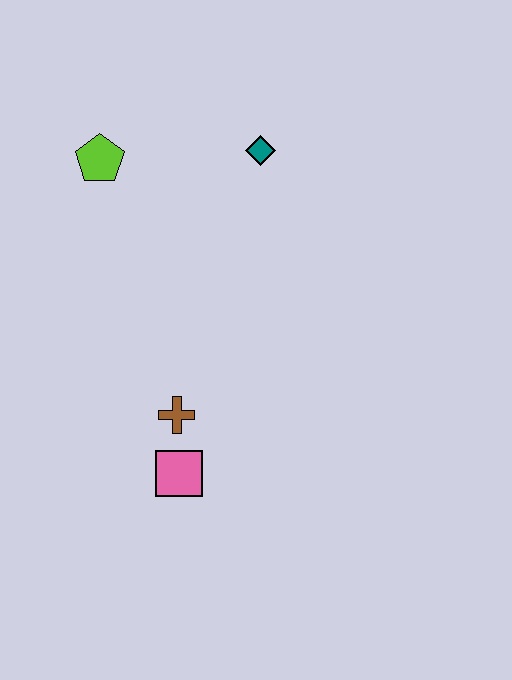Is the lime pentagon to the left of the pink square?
Yes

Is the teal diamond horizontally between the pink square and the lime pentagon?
No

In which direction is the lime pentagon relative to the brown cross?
The lime pentagon is above the brown cross.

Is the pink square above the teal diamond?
No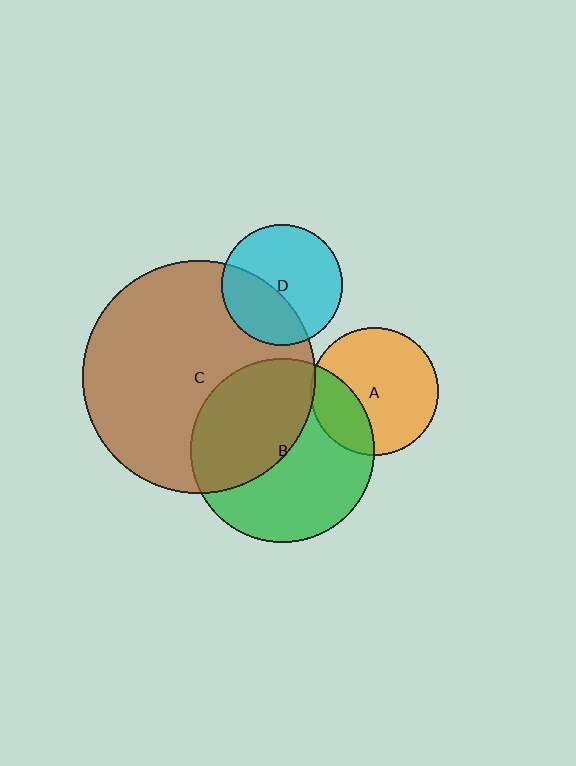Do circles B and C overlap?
Yes.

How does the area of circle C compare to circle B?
Approximately 1.6 times.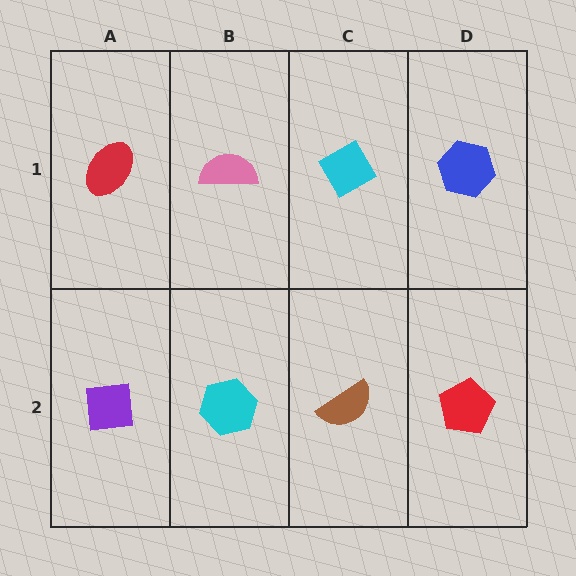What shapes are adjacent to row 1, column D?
A red pentagon (row 2, column D), a cyan diamond (row 1, column C).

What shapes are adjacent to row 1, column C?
A brown semicircle (row 2, column C), a pink semicircle (row 1, column B), a blue hexagon (row 1, column D).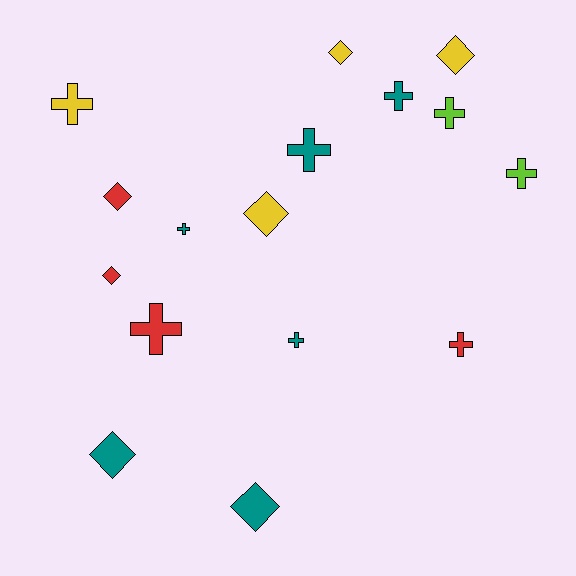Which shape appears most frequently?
Cross, with 9 objects.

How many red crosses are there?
There are 2 red crosses.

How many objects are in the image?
There are 16 objects.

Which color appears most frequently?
Teal, with 6 objects.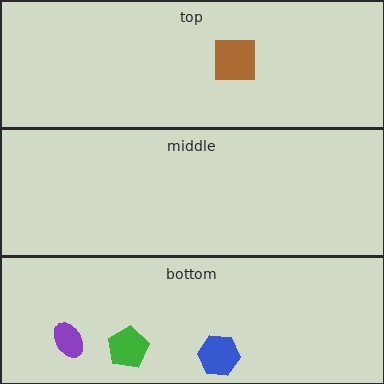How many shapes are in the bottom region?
3.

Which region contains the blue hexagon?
The bottom region.